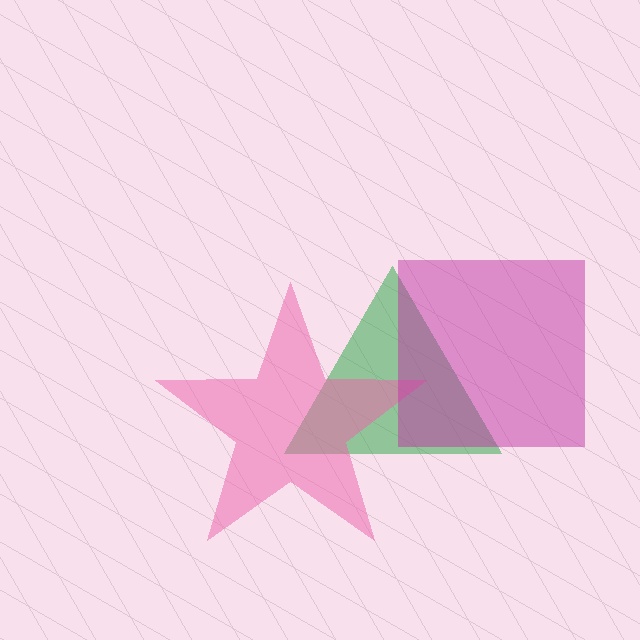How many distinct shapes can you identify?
There are 3 distinct shapes: a green triangle, a pink star, a magenta square.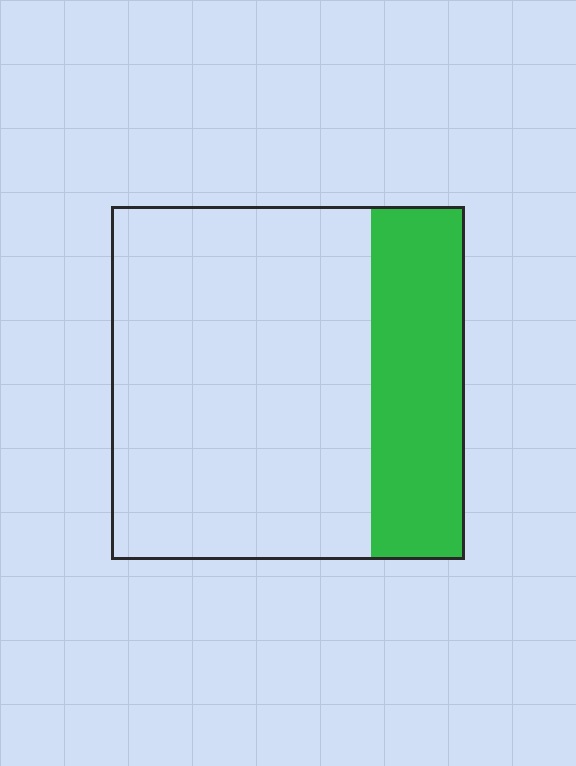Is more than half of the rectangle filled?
No.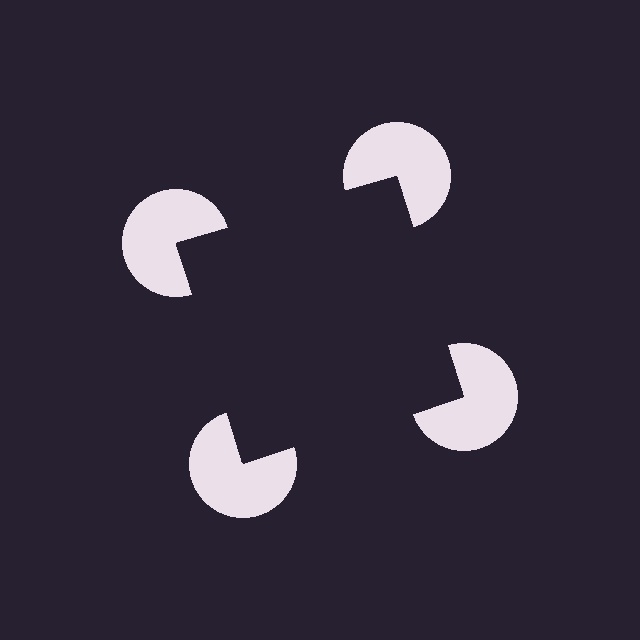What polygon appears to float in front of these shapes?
An illusory square — its edges are inferred from the aligned wedge cuts in the pac-man discs, not physically drawn.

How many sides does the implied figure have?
4 sides.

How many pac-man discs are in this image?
There are 4 — one at each vertex of the illusory square.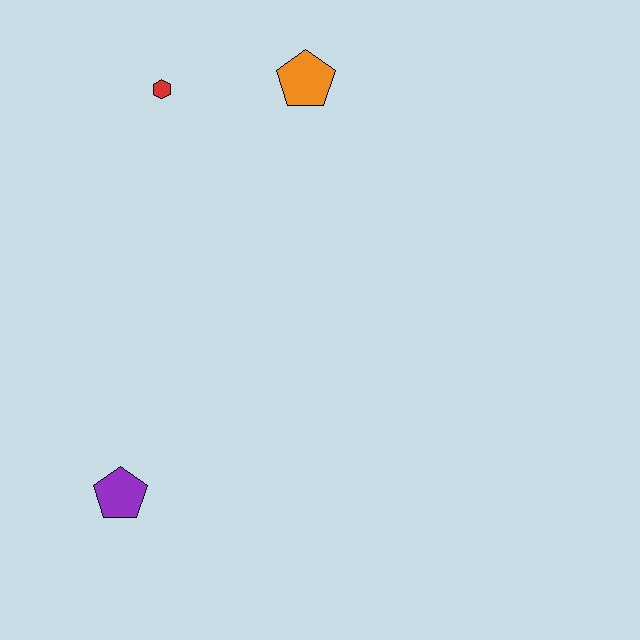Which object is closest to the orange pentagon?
The red hexagon is closest to the orange pentagon.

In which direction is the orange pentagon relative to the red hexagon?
The orange pentagon is to the right of the red hexagon.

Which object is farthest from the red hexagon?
The purple pentagon is farthest from the red hexagon.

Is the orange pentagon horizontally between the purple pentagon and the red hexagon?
No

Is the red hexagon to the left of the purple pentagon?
No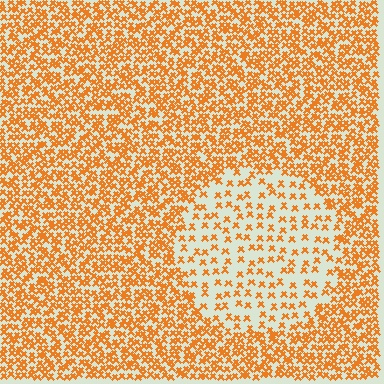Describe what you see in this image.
The image contains small orange elements arranged at two different densities. A circle-shaped region is visible where the elements are less densely packed than the surrounding area.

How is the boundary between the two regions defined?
The boundary is defined by a change in element density (approximately 2.5x ratio). All elements are the same color, size, and shape.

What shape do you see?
I see a circle.